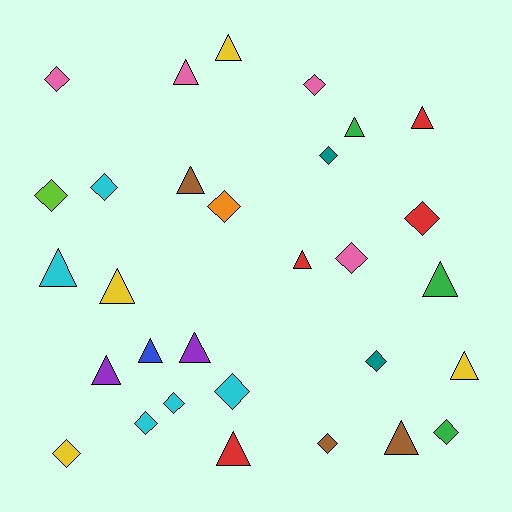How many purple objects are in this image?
There are 2 purple objects.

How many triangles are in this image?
There are 15 triangles.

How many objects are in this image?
There are 30 objects.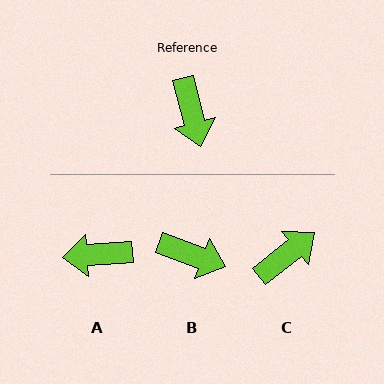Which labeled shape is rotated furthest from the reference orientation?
C, about 114 degrees away.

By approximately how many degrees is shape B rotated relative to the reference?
Approximately 55 degrees counter-clockwise.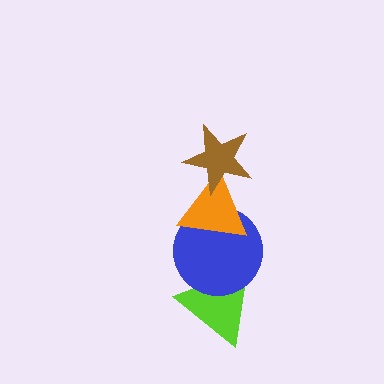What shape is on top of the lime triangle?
The blue circle is on top of the lime triangle.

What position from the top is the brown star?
The brown star is 1st from the top.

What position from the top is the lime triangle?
The lime triangle is 4th from the top.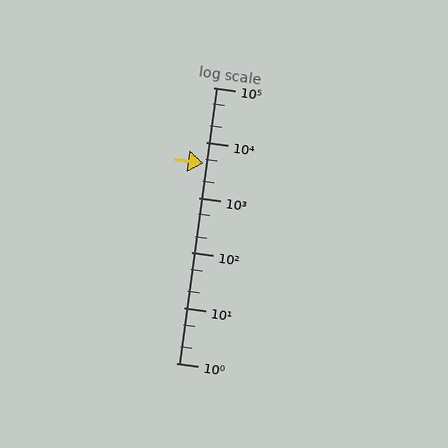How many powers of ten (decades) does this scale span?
The scale spans 5 decades, from 1 to 100000.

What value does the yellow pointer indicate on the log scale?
The pointer indicates approximately 4200.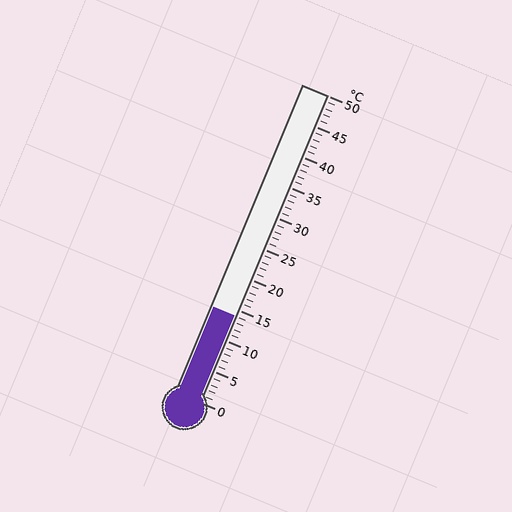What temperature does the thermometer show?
The thermometer shows approximately 14°C.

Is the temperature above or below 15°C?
The temperature is below 15°C.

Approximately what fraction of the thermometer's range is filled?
The thermometer is filled to approximately 30% of its range.